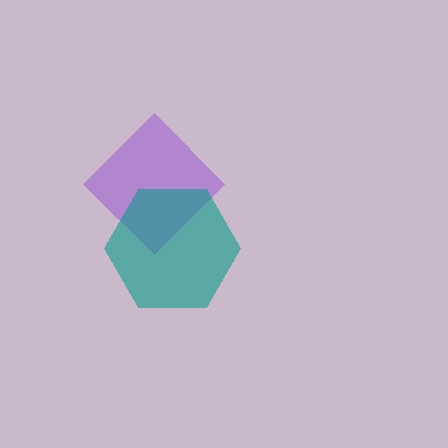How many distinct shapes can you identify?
There are 2 distinct shapes: a purple diamond, a teal hexagon.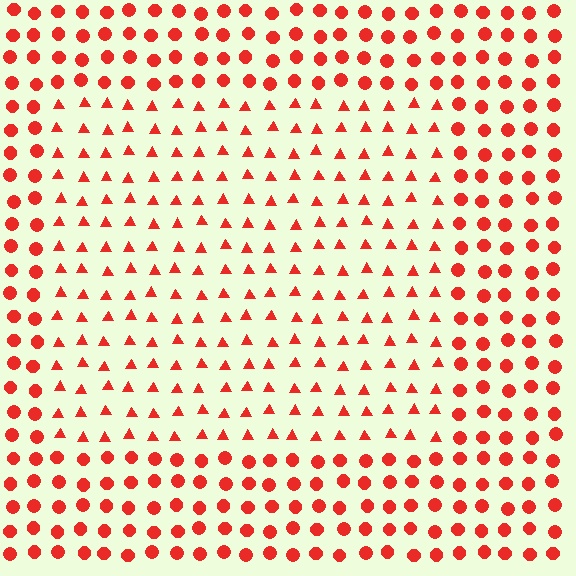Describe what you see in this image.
The image is filled with small red elements arranged in a uniform grid. A rectangle-shaped region contains triangles, while the surrounding area contains circles. The boundary is defined purely by the change in element shape.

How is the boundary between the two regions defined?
The boundary is defined by a change in element shape: triangles inside vs. circles outside. All elements share the same color and spacing.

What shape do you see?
I see a rectangle.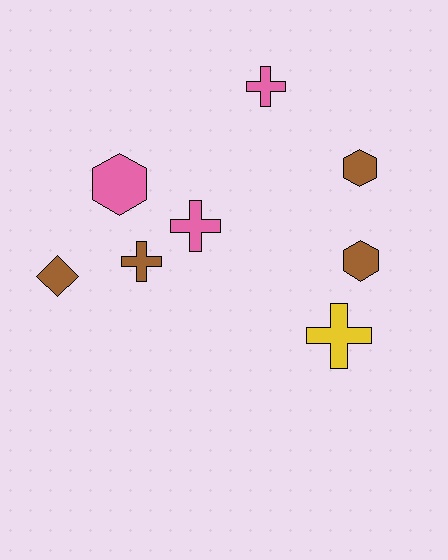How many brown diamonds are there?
There is 1 brown diamond.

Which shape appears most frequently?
Cross, with 4 objects.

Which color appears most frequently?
Brown, with 4 objects.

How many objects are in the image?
There are 8 objects.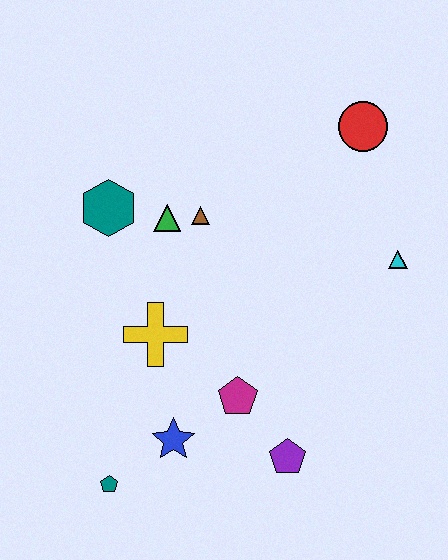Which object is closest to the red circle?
The cyan triangle is closest to the red circle.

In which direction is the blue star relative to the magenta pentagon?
The blue star is to the left of the magenta pentagon.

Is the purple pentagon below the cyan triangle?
Yes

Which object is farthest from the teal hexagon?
The purple pentagon is farthest from the teal hexagon.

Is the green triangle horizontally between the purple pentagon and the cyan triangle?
No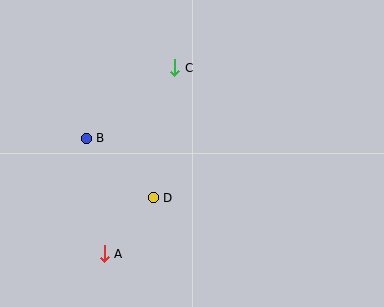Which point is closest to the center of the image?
Point D at (153, 198) is closest to the center.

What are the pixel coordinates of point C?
Point C is at (175, 68).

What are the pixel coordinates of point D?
Point D is at (153, 198).